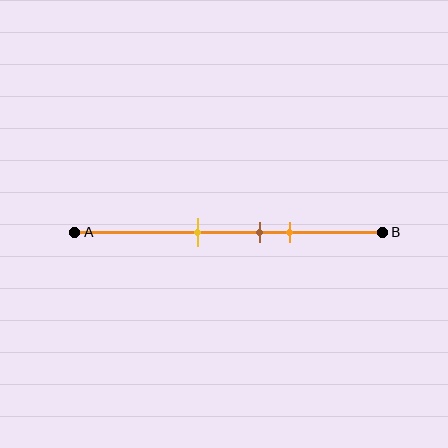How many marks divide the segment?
There are 3 marks dividing the segment.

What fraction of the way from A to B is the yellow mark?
The yellow mark is approximately 40% (0.4) of the way from A to B.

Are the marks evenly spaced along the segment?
Yes, the marks are approximately evenly spaced.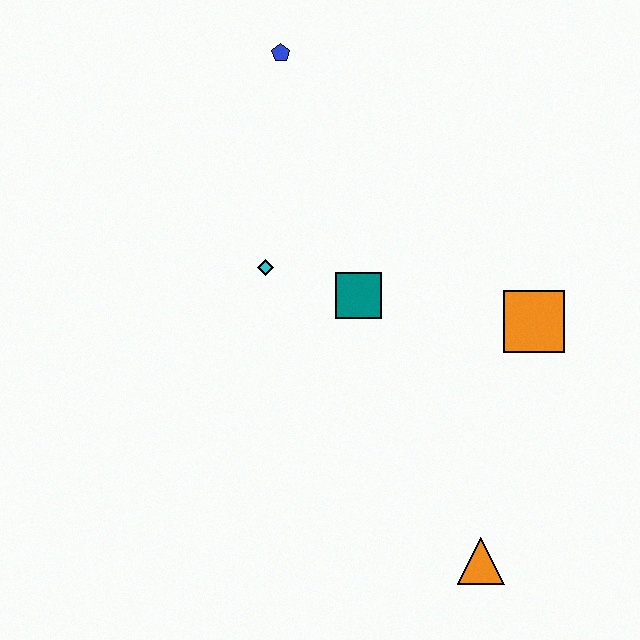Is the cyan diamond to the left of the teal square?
Yes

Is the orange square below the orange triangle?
No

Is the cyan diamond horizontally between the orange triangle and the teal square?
No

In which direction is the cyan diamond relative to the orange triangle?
The cyan diamond is above the orange triangle.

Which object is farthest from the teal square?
The orange triangle is farthest from the teal square.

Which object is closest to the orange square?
The teal square is closest to the orange square.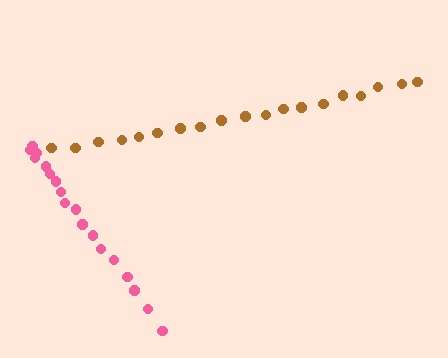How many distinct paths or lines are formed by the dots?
There are 2 distinct paths.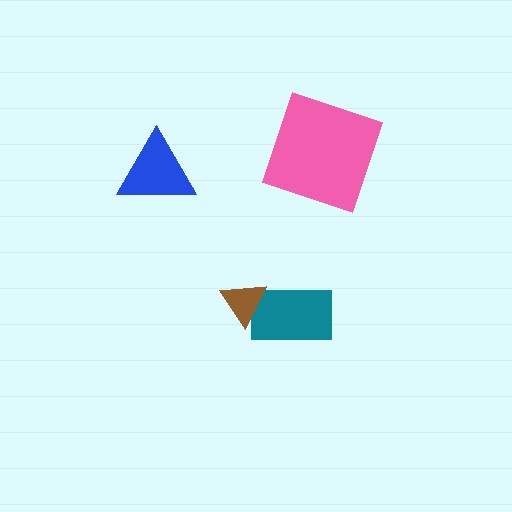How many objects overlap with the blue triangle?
0 objects overlap with the blue triangle.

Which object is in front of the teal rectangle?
The brown triangle is in front of the teal rectangle.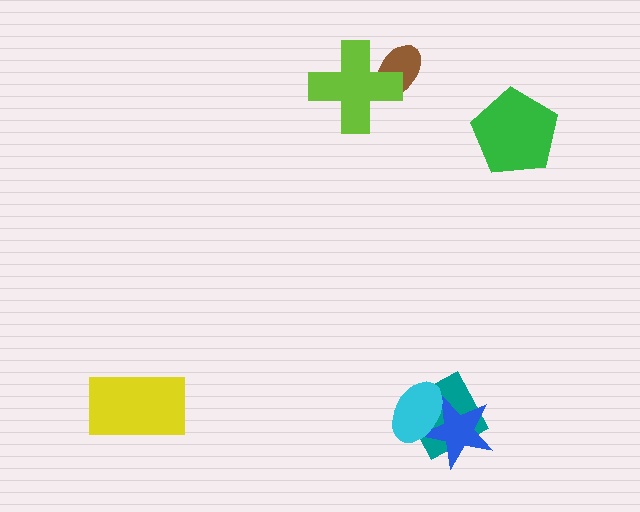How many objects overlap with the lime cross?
1 object overlaps with the lime cross.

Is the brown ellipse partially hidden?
Yes, it is partially covered by another shape.